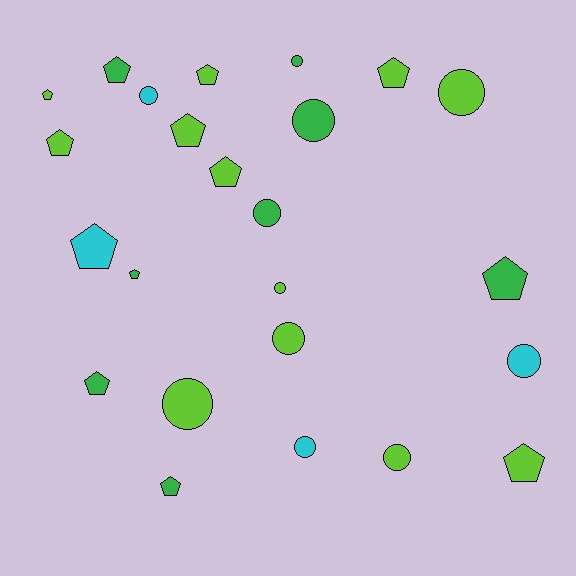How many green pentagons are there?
There are 5 green pentagons.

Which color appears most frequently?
Lime, with 12 objects.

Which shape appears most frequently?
Pentagon, with 13 objects.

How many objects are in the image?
There are 24 objects.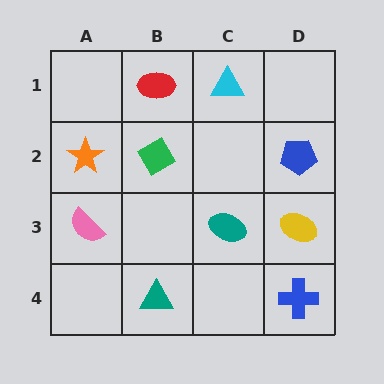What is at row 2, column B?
A green diamond.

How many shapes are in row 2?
3 shapes.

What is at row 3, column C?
A teal ellipse.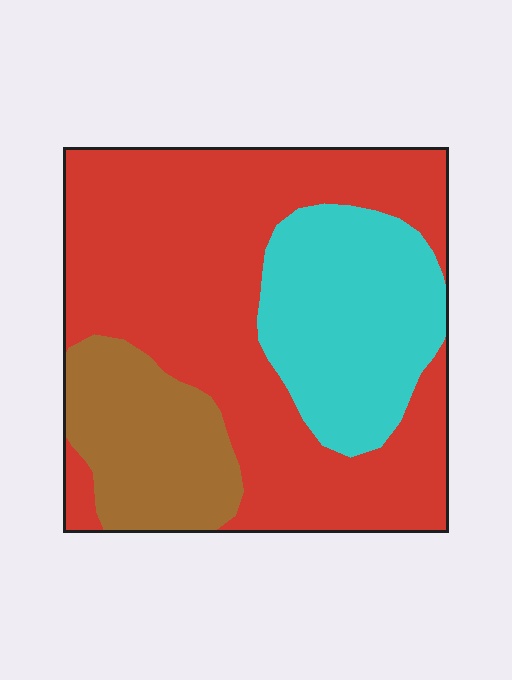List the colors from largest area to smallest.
From largest to smallest: red, cyan, brown.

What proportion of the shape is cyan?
Cyan takes up less than a quarter of the shape.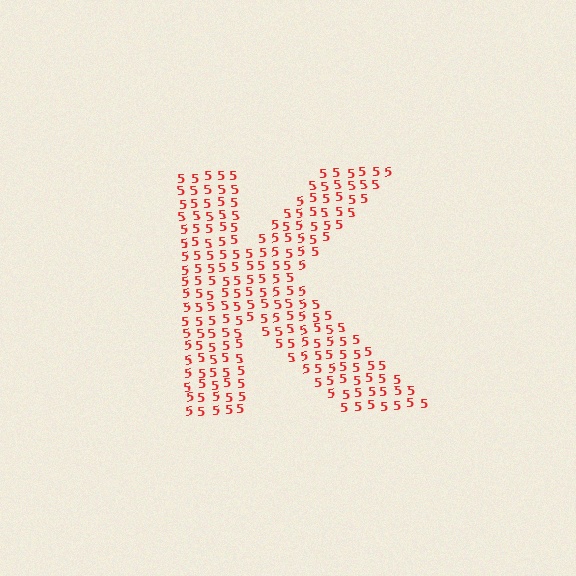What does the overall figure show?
The overall figure shows the letter K.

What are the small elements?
The small elements are digit 5's.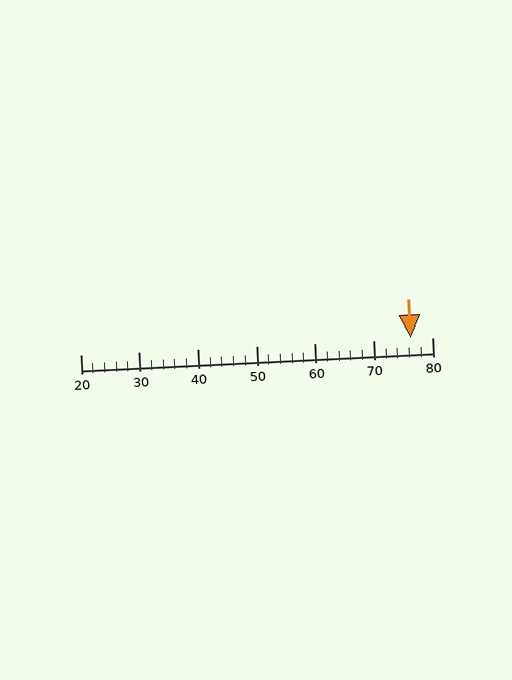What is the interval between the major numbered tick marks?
The major tick marks are spaced 10 units apart.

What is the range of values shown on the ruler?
The ruler shows values from 20 to 80.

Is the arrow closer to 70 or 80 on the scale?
The arrow is closer to 80.